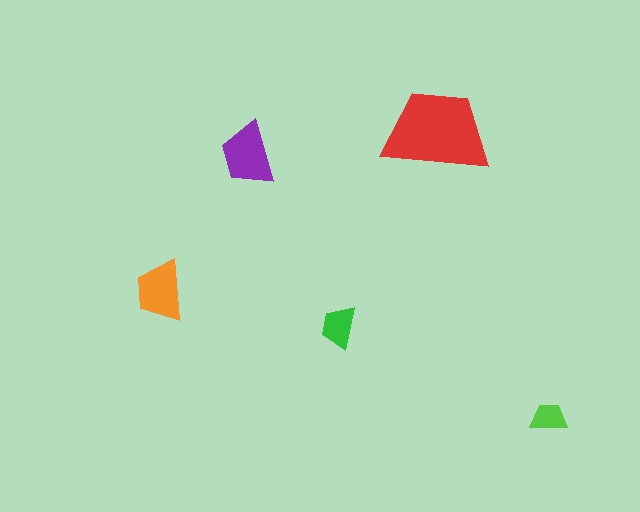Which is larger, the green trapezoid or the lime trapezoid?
The green one.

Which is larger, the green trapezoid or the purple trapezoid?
The purple one.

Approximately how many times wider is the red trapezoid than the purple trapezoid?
About 1.5 times wider.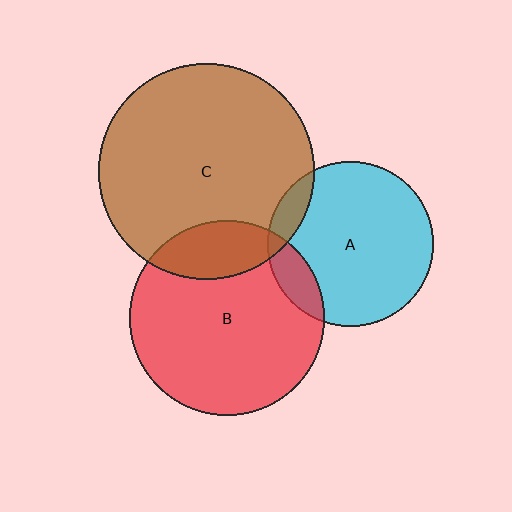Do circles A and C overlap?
Yes.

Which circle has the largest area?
Circle C (brown).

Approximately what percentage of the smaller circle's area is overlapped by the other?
Approximately 10%.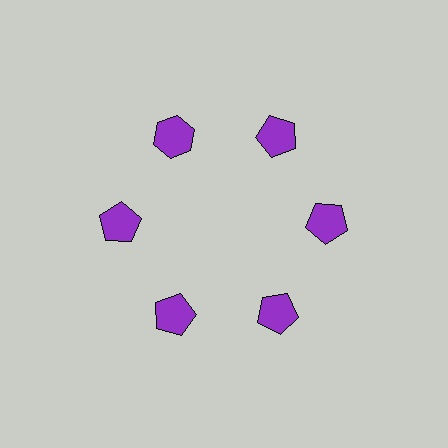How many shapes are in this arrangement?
There are 6 shapes arranged in a ring pattern.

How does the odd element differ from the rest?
It has a different shape: hexagon instead of pentagon.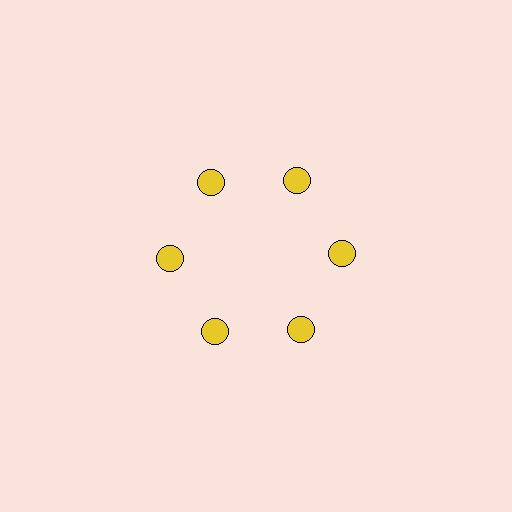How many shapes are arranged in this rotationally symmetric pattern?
There are 6 shapes, arranged in 6 groups of 1.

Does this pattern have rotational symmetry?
Yes, this pattern has 6-fold rotational symmetry. It looks the same after rotating 60 degrees around the center.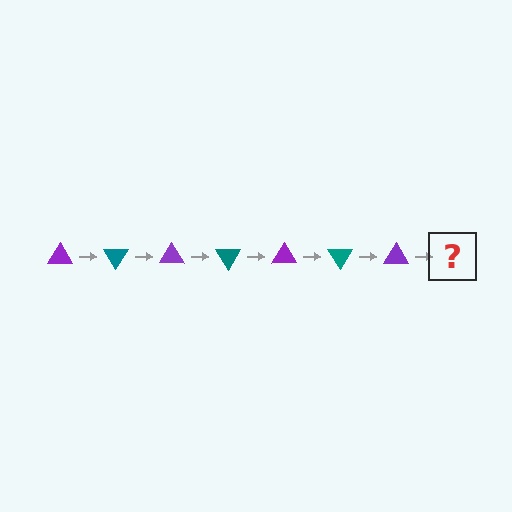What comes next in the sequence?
The next element should be a teal triangle, rotated 420 degrees from the start.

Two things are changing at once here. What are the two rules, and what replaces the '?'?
The two rules are that it rotates 60 degrees each step and the color cycles through purple and teal. The '?' should be a teal triangle, rotated 420 degrees from the start.